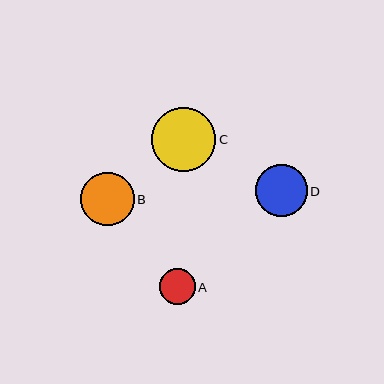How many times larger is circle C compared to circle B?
Circle C is approximately 1.2 times the size of circle B.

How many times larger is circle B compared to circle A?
Circle B is approximately 1.5 times the size of circle A.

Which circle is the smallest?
Circle A is the smallest with a size of approximately 36 pixels.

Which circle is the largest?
Circle C is the largest with a size of approximately 64 pixels.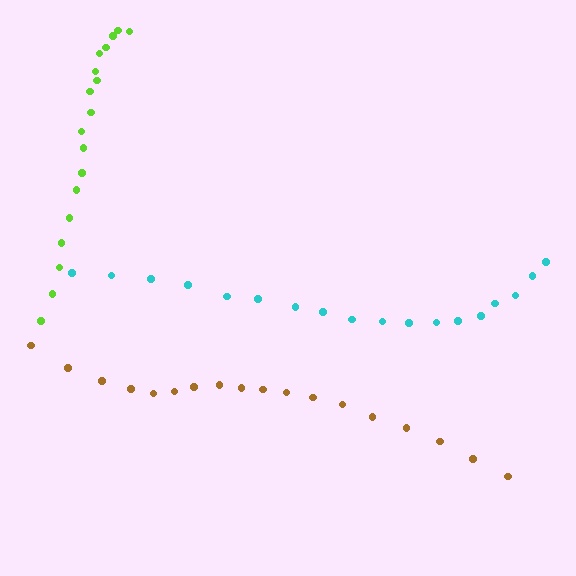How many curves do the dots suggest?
There are 3 distinct paths.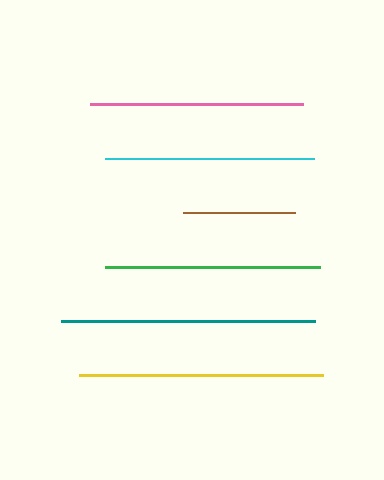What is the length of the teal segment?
The teal segment is approximately 254 pixels long.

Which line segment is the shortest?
The brown line is the shortest at approximately 112 pixels.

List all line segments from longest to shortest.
From longest to shortest: teal, yellow, green, pink, cyan, brown.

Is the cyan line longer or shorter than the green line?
The green line is longer than the cyan line.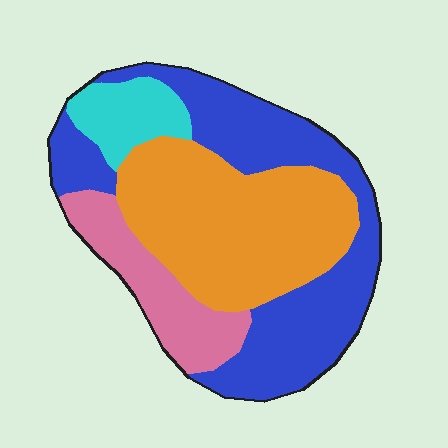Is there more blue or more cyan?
Blue.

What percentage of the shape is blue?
Blue covers roughly 40% of the shape.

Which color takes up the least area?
Cyan, at roughly 10%.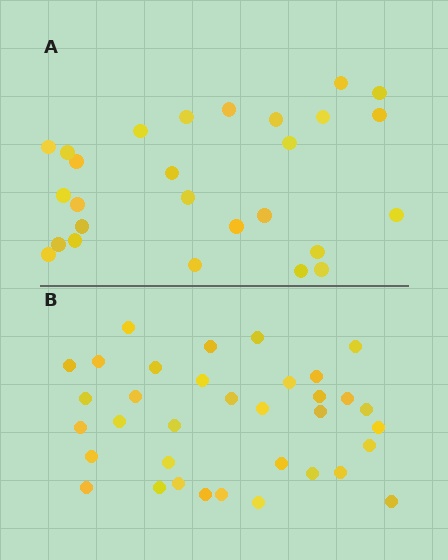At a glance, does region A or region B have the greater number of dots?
Region B (the bottom region) has more dots.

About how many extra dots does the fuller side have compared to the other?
Region B has roughly 8 or so more dots than region A.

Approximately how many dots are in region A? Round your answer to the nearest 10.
About 30 dots. (The exact count is 27, which rounds to 30.)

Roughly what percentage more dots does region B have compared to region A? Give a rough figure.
About 30% more.